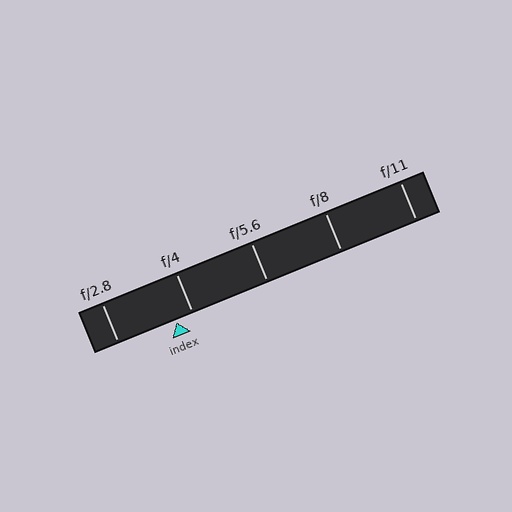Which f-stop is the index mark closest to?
The index mark is closest to f/4.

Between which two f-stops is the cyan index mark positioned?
The index mark is between f/2.8 and f/4.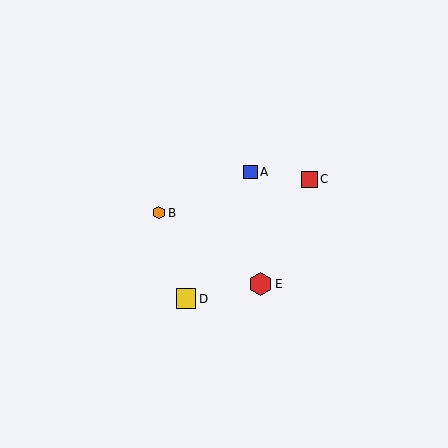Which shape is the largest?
The red hexagon (labeled E) is the largest.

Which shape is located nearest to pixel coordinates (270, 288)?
The red hexagon (labeled E) at (261, 284) is nearest to that location.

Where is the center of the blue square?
The center of the blue square is at (251, 172).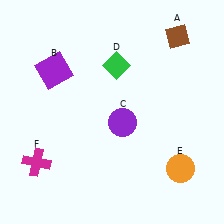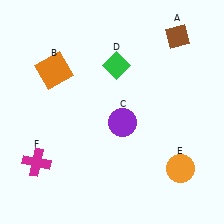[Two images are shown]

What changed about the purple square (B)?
In Image 1, B is purple. In Image 2, it changed to orange.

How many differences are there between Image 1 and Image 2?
There is 1 difference between the two images.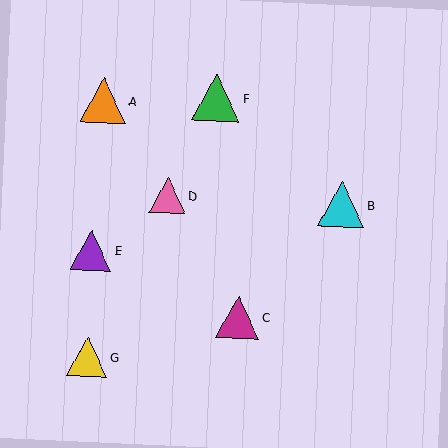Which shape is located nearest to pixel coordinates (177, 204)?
The pink triangle (labeled D) at (168, 195) is nearest to that location.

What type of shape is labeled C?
Shape C is a magenta triangle.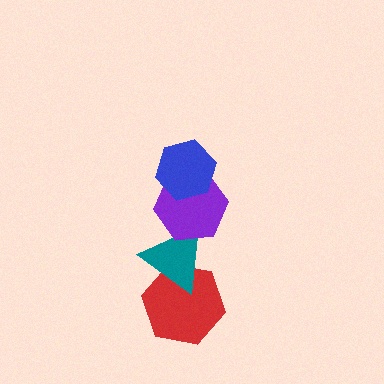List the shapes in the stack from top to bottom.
From top to bottom: the blue hexagon, the purple hexagon, the teal triangle, the red hexagon.